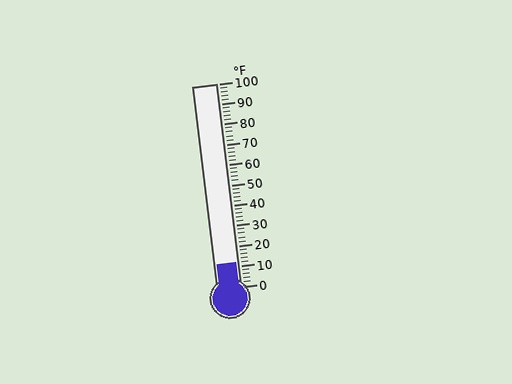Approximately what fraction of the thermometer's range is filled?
The thermometer is filled to approximately 10% of its range.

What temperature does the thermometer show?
The thermometer shows approximately 12°F.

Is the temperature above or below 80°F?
The temperature is below 80°F.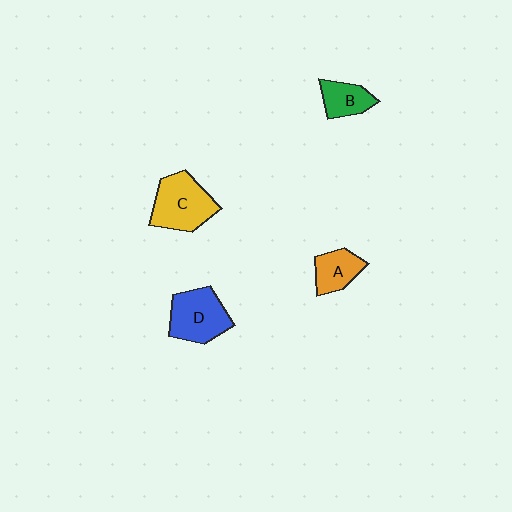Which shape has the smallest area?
Shape B (green).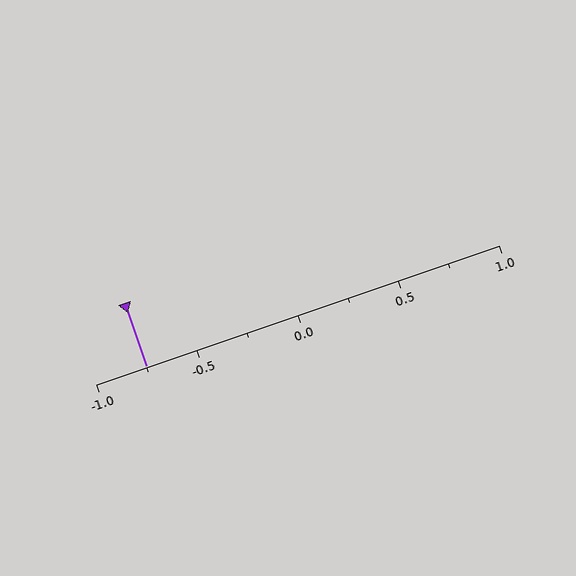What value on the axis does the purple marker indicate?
The marker indicates approximately -0.75.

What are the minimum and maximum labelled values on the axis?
The axis runs from -1.0 to 1.0.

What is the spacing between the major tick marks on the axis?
The major ticks are spaced 0.5 apart.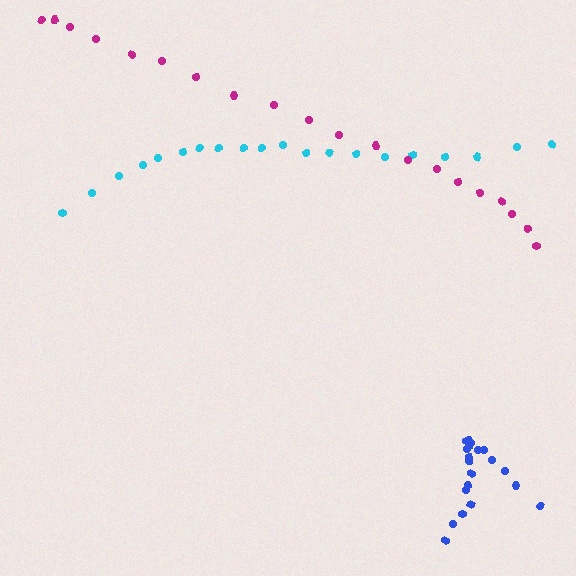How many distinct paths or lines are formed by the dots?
There are 3 distinct paths.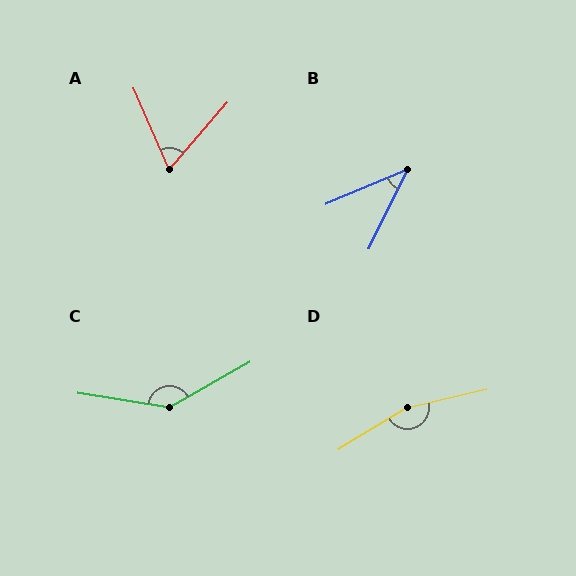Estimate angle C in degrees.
Approximately 141 degrees.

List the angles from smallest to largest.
B (42°), A (65°), C (141°), D (161°).